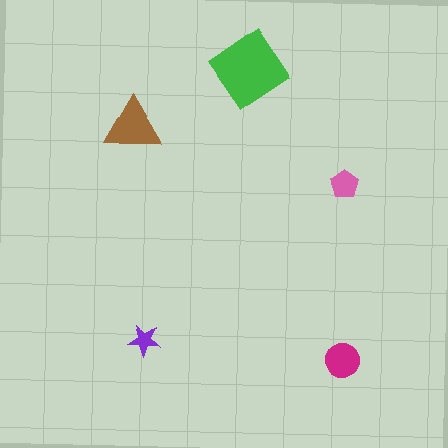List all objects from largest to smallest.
The green diamond, the brown triangle, the magenta circle, the pink pentagon, the purple star.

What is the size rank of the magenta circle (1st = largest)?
3rd.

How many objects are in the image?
There are 5 objects in the image.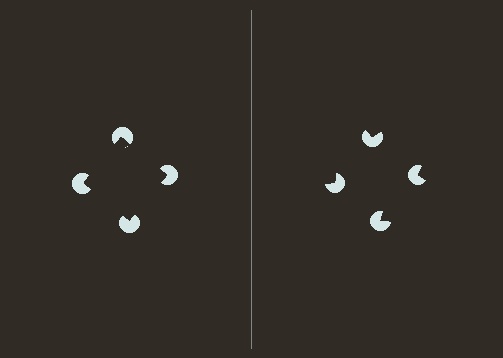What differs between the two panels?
The pac-man discs are positioned identically on both sides; only the wedge orientations differ. On the left they align to a square; on the right they are misaligned.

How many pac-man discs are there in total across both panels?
8 — 4 on each side.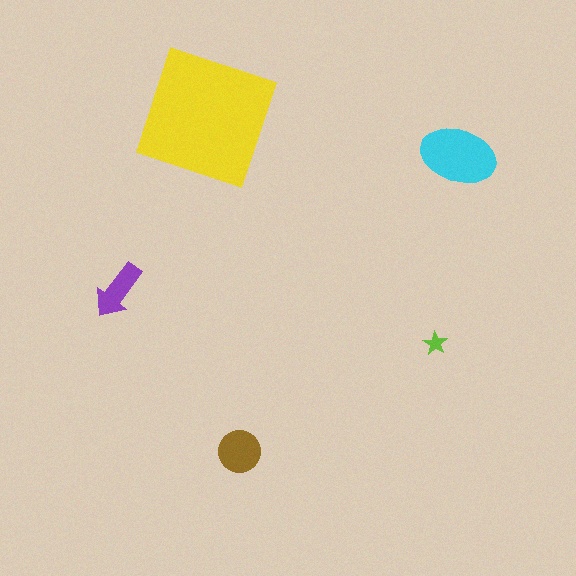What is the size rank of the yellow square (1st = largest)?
1st.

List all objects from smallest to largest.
The lime star, the purple arrow, the brown circle, the cyan ellipse, the yellow square.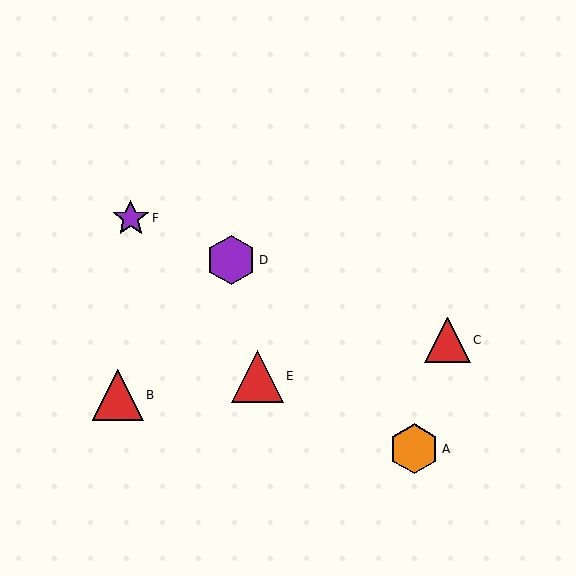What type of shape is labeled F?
Shape F is a purple star.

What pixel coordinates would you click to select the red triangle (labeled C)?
Click at (448, 340) to select the red triangle C.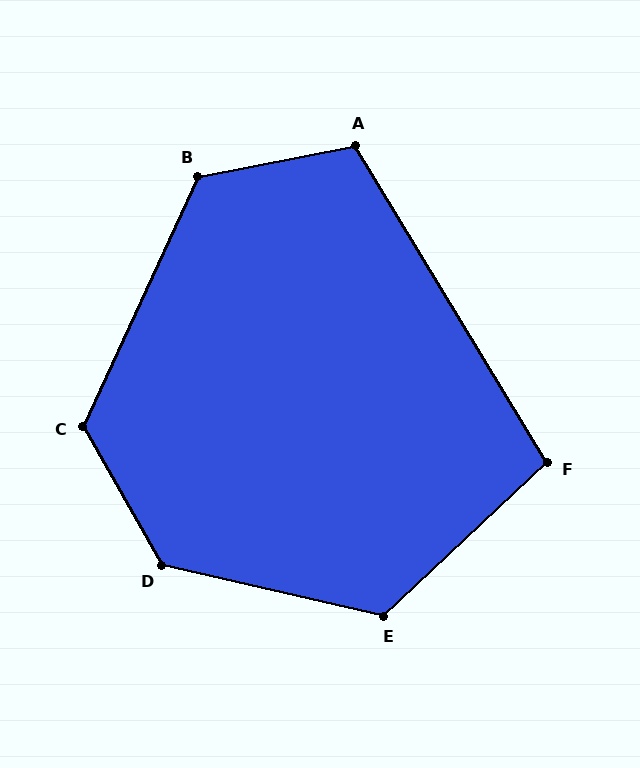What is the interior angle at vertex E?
Approximately 124 degrees (obtuse).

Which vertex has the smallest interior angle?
F, at approximately 102 degrees.